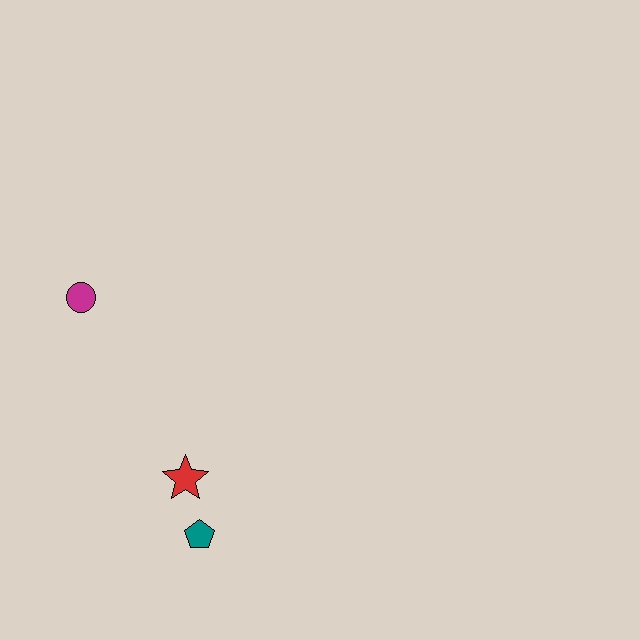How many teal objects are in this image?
There is 1 teal object.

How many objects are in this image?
There are 3 objects.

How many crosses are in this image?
There are no crosses.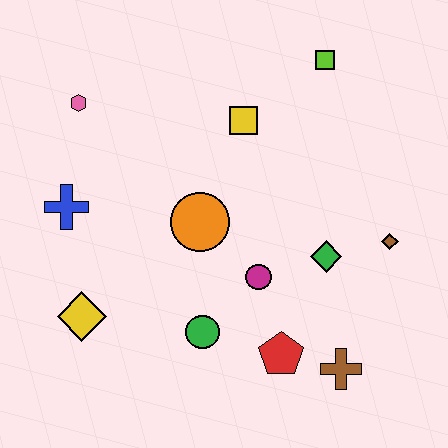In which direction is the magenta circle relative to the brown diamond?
The magenta circle is to the left of the brown diamond.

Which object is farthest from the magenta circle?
The pink hexagon is farthest from the magenta circle.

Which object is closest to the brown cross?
The red pentagon is closest to the brown cross.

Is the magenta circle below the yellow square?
Yes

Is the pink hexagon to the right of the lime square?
No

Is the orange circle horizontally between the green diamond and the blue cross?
Yes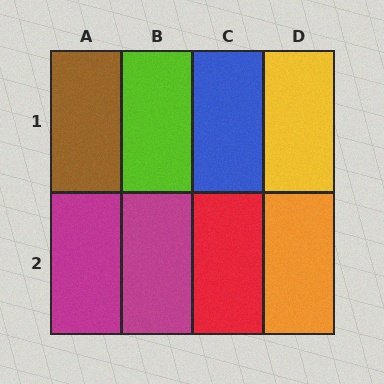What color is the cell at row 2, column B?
Magenta.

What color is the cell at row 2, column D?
Orange.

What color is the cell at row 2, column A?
Magenta.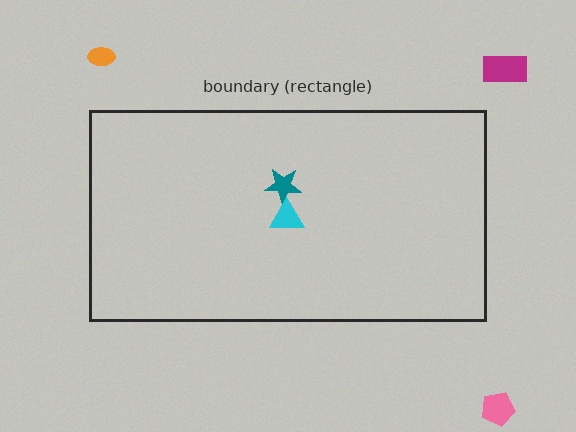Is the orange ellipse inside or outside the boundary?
Outside.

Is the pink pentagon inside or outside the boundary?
Outside.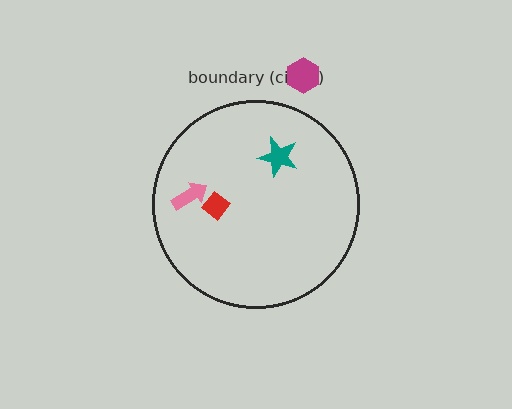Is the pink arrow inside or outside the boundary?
Inside.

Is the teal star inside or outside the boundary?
Inside.